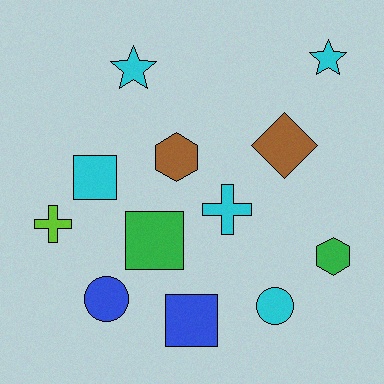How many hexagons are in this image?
There are 2 hexagons.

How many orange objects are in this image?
There are no orange objects.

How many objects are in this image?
There are 12 objects.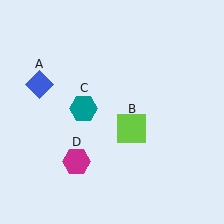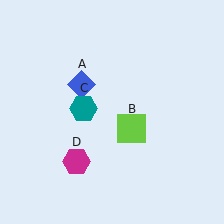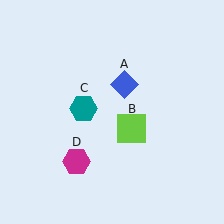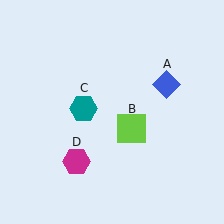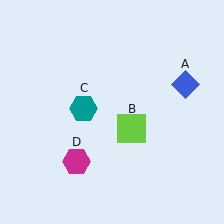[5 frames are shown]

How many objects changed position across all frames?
1 object changed position: blue diamond (object A).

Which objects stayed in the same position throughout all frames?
Lime square (object B) and teal hexagon (object C) and magenta hexagon (object D) remained stationary.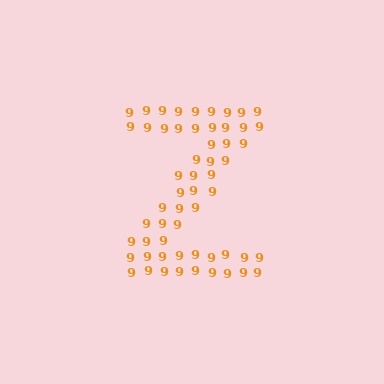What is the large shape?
The large shape is the letter Z.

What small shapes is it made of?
It is made of small digit 9's.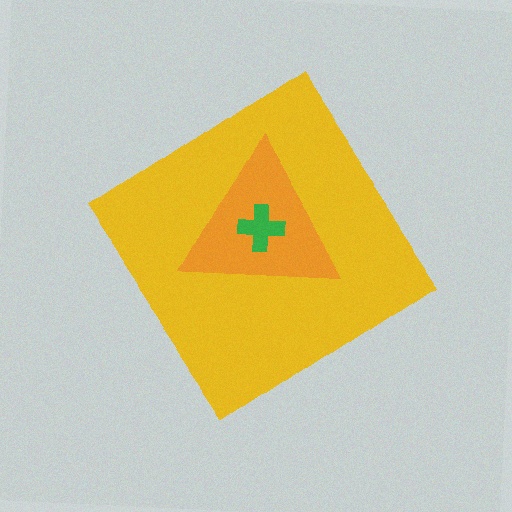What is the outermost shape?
The yellow diamond.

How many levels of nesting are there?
3.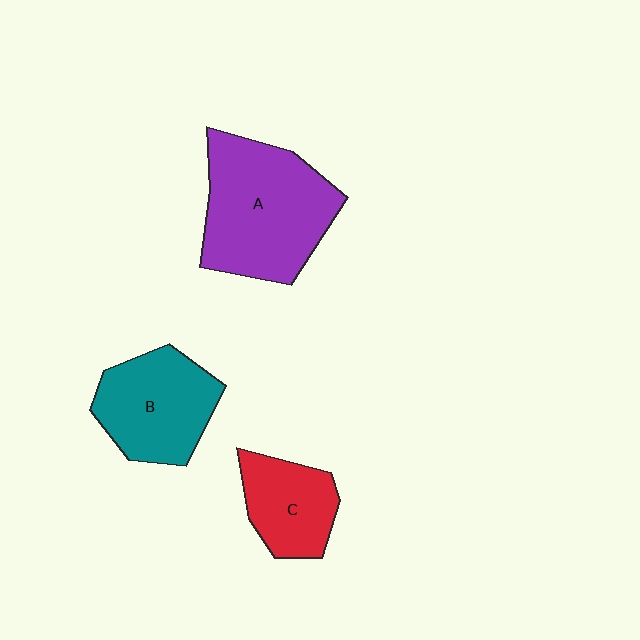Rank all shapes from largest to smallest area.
From largest to smallest: A (purple), B (teal), C (red).